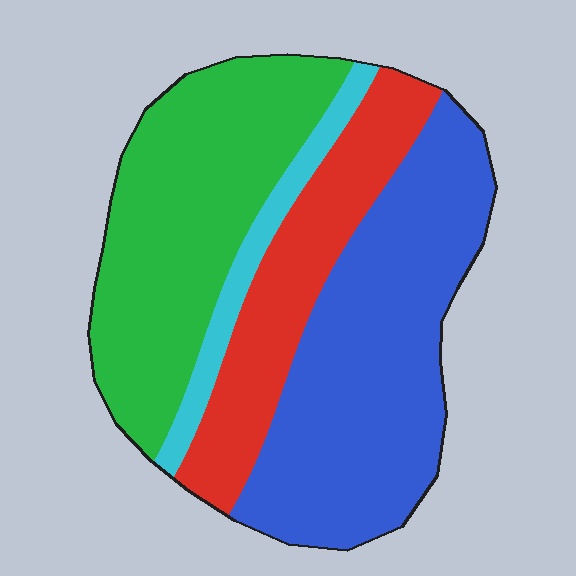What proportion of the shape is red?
Red takes up about one fifth (1/5) of the shape.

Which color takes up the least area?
Cyan, at roughly 5%.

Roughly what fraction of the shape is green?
Green covers about 35% of the shape.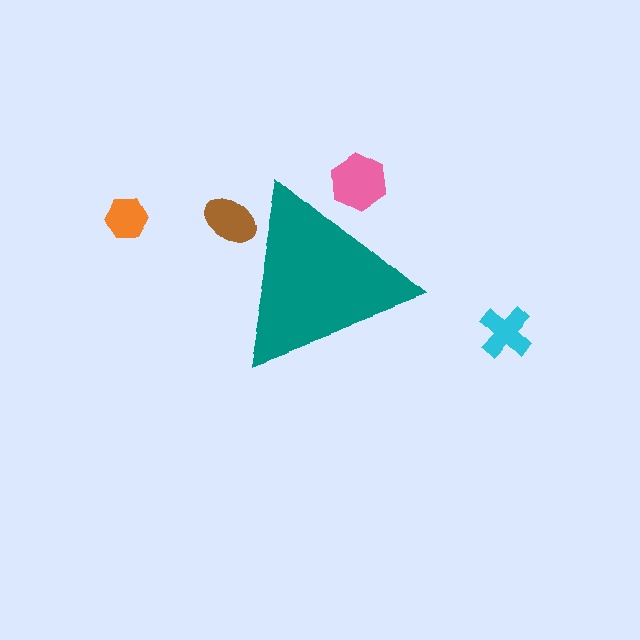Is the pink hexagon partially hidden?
Yes, the pink hexagon is partially hidden behind the teal triangle.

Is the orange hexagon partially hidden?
No, the orange hexagon is fully visible.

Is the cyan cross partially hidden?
No, the cyan cross is fully visible.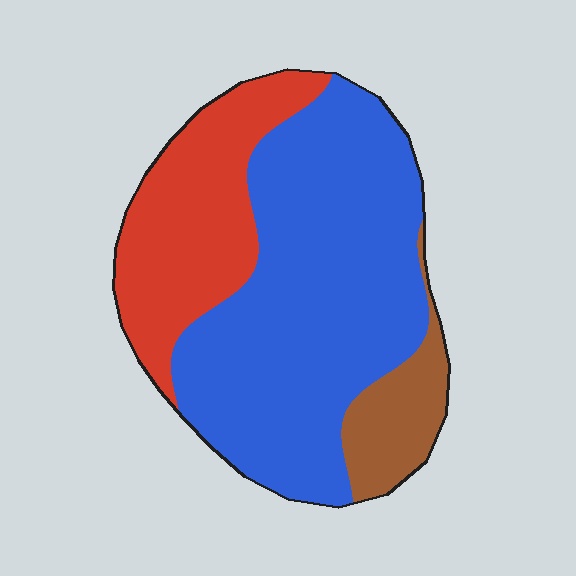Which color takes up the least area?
Brown, at roughly 10%.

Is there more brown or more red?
Red.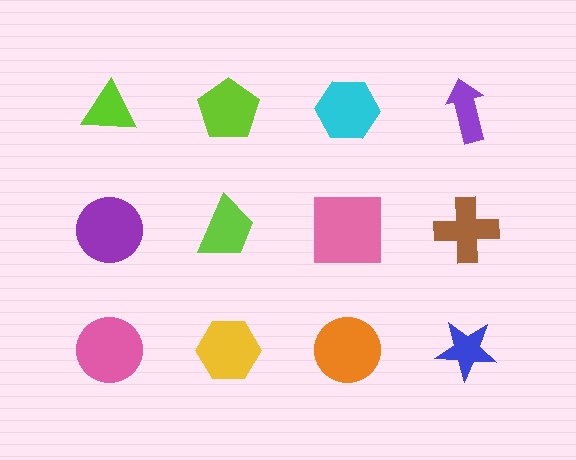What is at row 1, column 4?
A purple arrow.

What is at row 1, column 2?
A lime pentagon.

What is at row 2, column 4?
A brown cross.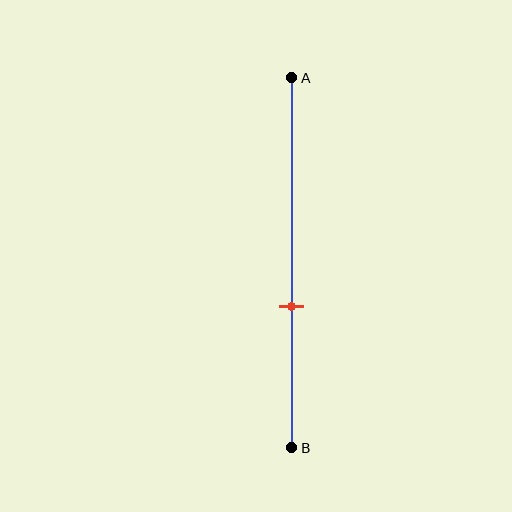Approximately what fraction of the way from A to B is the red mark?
The red mark is approximately 60% of the way from A to B.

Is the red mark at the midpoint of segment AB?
No, the mark is at about 60% from A, not at the 50% midpoint.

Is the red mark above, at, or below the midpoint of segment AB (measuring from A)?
The red mark is below the midpoint of segment AB.